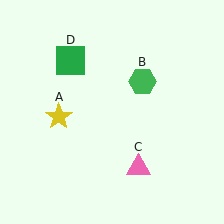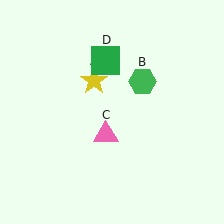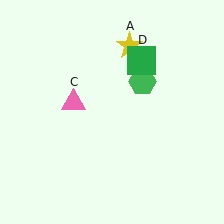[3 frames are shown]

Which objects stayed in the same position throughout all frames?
Green hexagon (object B) remained stationary.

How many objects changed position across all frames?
3 objects changed position: yellow star (object A), pink triangle (object C), green square (object D).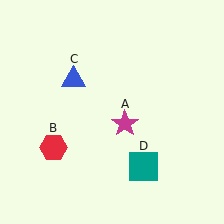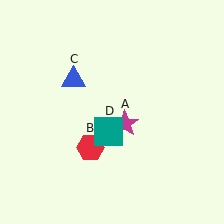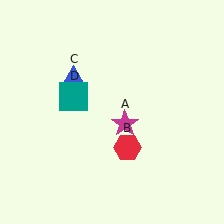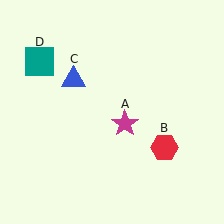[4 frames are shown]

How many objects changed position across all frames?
2 objects changed position: red hexagon (object B), teal square (object D).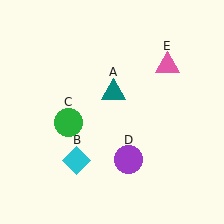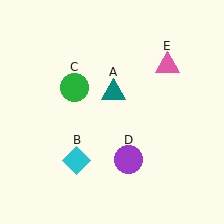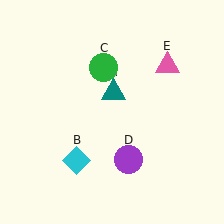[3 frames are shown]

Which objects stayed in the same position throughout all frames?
Teal triangle (object A) and cyan diamond (object B) and purple circle (object D) and pink triangle (object E) remained stationary.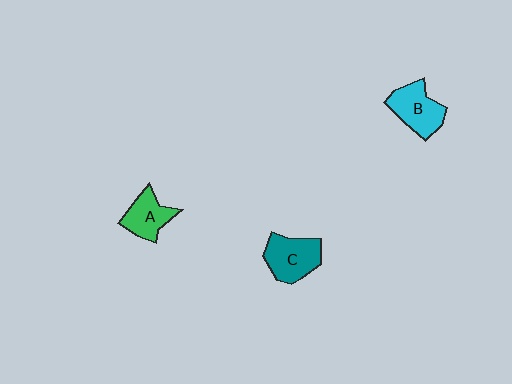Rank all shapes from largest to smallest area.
From largest to smallest: C (teal), B (cyan), A (green).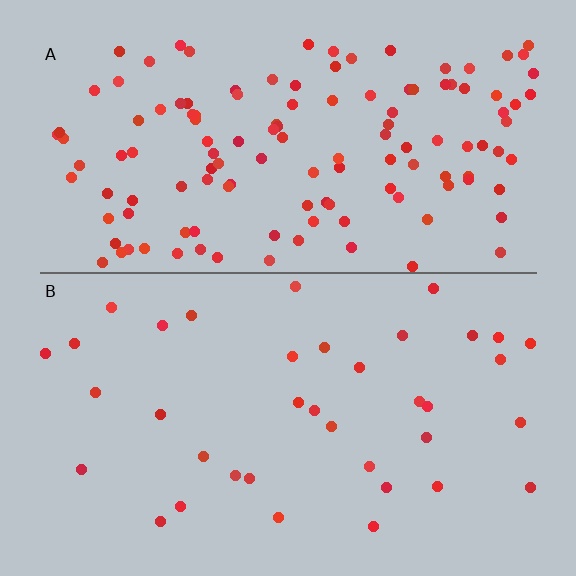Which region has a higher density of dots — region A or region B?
A (the top).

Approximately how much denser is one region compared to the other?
Approximately 3.5× — region A over region B.